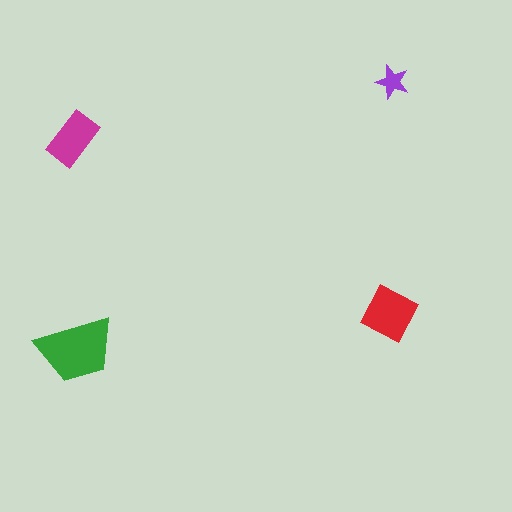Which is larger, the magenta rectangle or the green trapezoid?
The green trapezoid.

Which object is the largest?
The green trapezoid.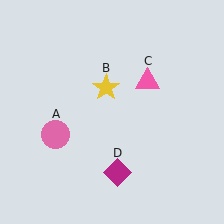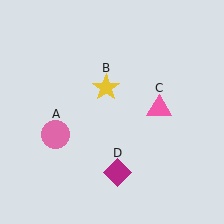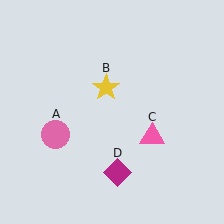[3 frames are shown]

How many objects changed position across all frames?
1 object changed position: pink triangle (object C).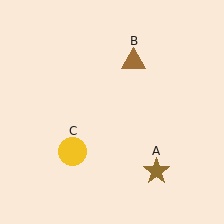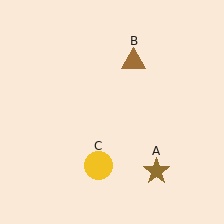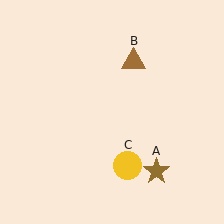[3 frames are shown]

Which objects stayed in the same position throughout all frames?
Brown star (object A) and brown triangle (object B) remained stationary.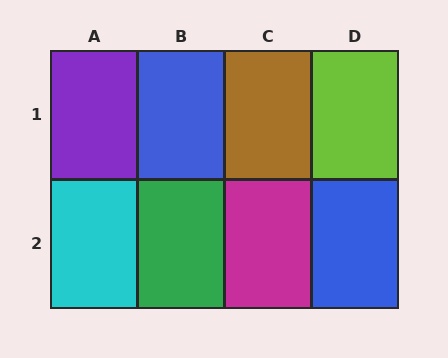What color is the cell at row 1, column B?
Blue.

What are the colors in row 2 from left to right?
Cyan, green, magenta, blue.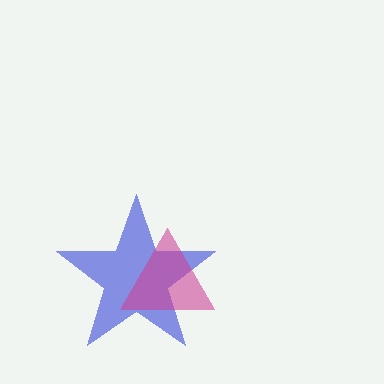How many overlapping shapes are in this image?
There are 2 overlapping shapes in the image.